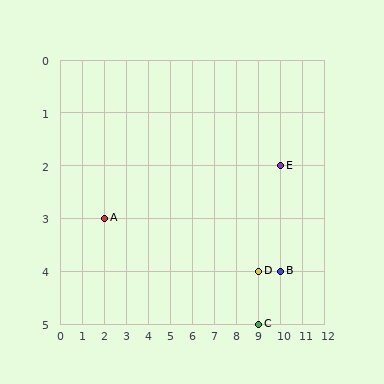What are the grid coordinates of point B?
Point B is at grid coordinates (10, 4).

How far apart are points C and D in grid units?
Points C and D are 1 row apart.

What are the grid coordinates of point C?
Point C is at grid coordinates (9, 5).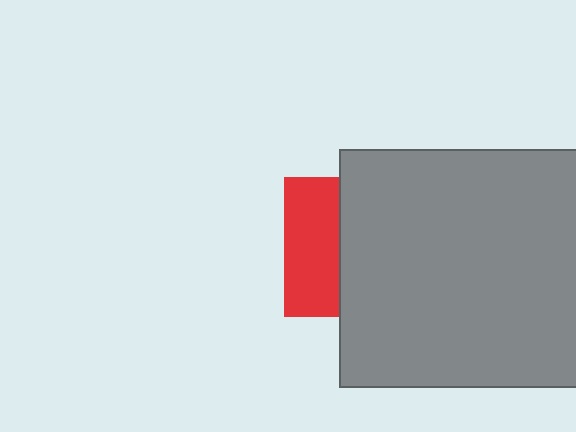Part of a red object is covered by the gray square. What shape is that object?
It is a square.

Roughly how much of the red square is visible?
A small part of it is visible (roughly 39%).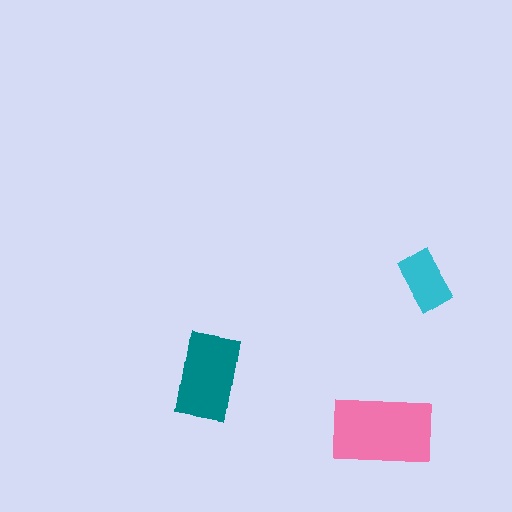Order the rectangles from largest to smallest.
the pink one, the teal one, the cyan one.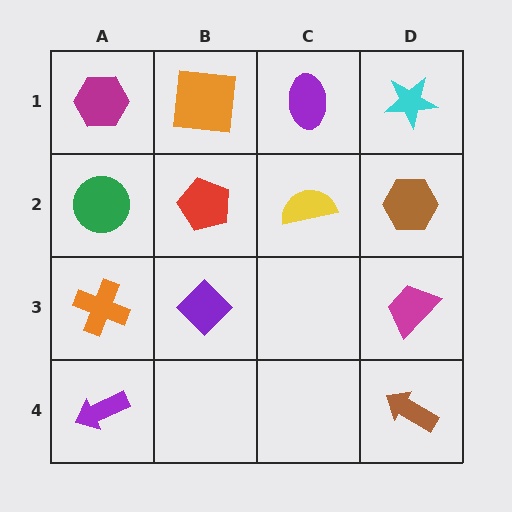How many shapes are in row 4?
2 shapes.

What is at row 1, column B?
An orange square.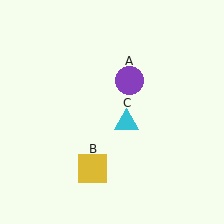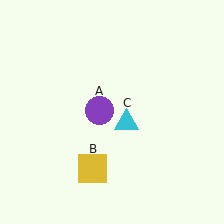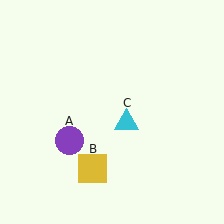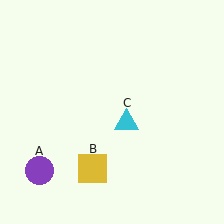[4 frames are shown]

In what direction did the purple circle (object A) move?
The purple circle (object A) moved down and to the left.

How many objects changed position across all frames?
1 object changed position: purple circle (object A).